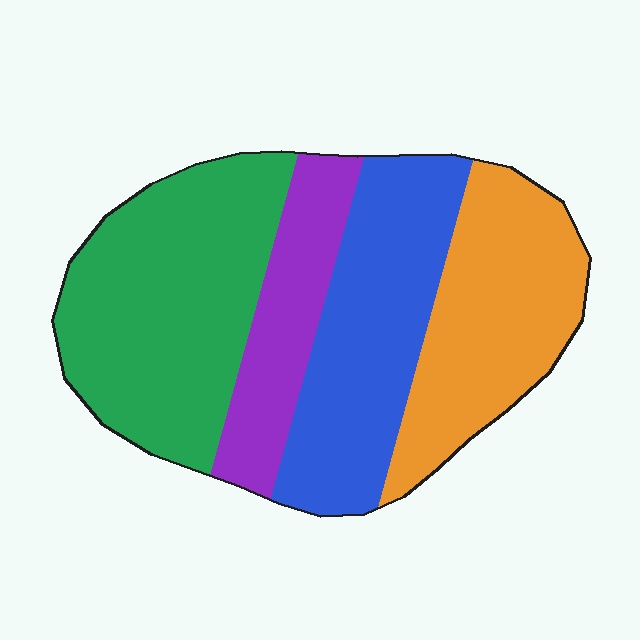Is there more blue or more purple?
Blue.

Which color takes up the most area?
Green, at roughly 35%.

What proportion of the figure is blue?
Blue takes up about one quarter (1/4) of the figure.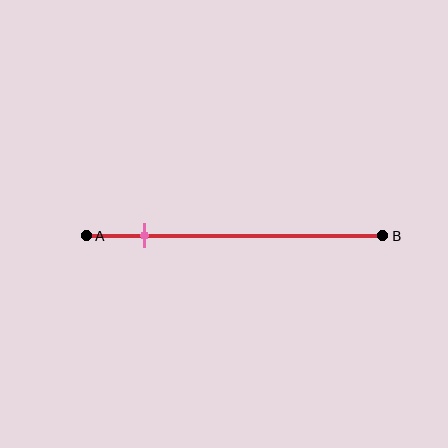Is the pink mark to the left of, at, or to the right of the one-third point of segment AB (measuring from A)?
The pink mark is to the left of the one-third point of segment AB.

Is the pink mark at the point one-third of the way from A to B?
No, the mark is at about 20% from A, not at the 33% one-third point.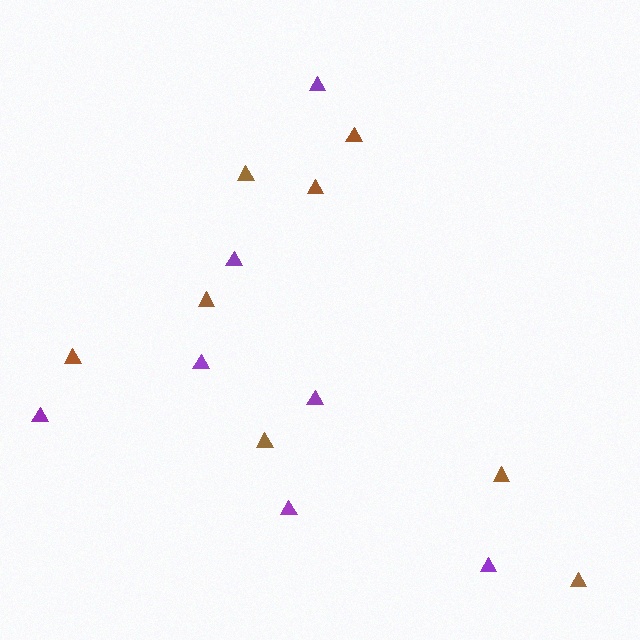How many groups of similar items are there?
There are 2 groups: one group of purple triangles (7) and one group of brown triangles (8).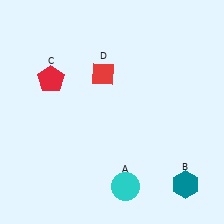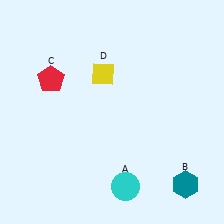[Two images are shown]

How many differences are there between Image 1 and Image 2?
There is 1 difference between the two images.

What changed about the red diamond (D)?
In Image 1, D is red. In Image 2, it changed to yellow.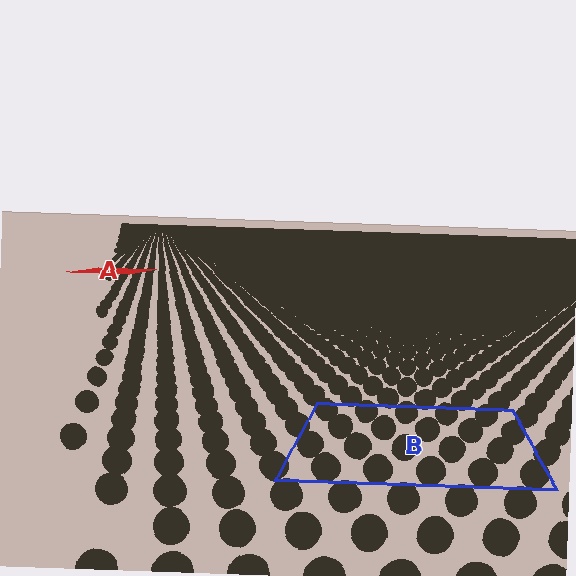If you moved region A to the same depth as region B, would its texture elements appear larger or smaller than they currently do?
They would appear larger. At a closer depth, the same texture elements are projected at a bigger on-screen size.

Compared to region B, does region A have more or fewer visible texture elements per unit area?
Region A has more texture elements per unit area — they are packed more densely because it is farther away.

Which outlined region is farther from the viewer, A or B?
Region A is farther from the viewer — the texture elements inside it appear smaller and more densely packed.